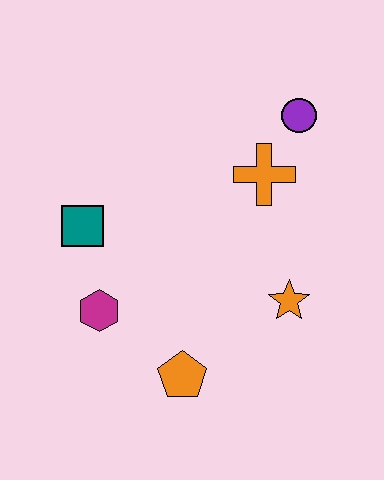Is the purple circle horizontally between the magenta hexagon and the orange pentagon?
No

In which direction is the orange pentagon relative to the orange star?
The orange pentagon is to the left of the orange star.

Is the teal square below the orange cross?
Yes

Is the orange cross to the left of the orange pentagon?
No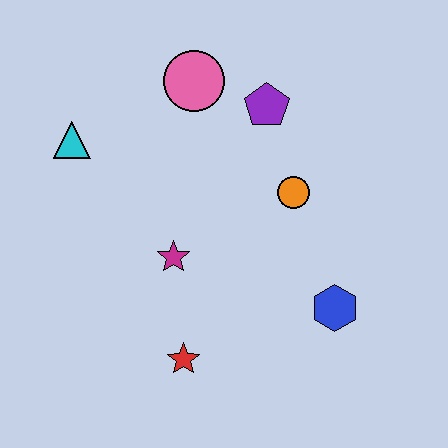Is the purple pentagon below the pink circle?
Yes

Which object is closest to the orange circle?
The purple pentagon is closest to the orange circle.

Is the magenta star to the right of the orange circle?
No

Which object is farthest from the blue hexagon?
The cyan triangle is farthest from the blue hexagon.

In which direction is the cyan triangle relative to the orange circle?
The cyan triangle is to the left of the orange circle.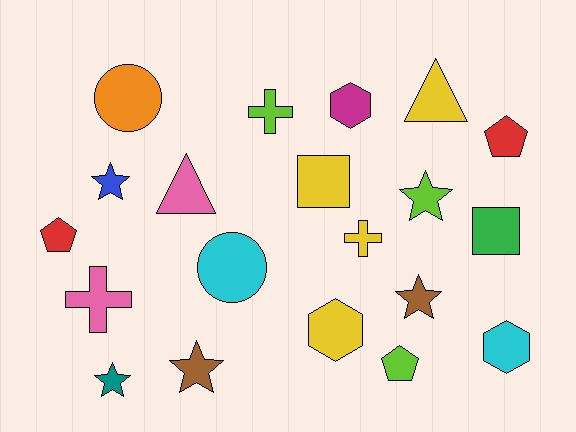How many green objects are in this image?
There is 1 green object.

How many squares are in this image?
There are 2 squares.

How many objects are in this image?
There are 20 objects.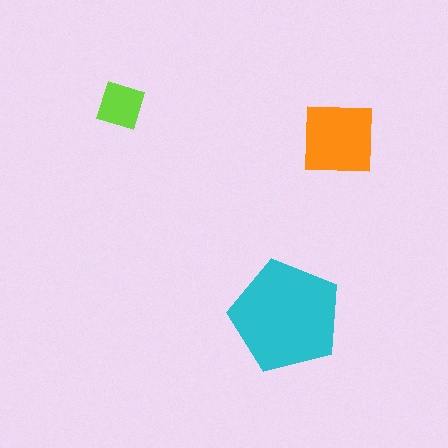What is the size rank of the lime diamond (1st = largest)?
3rd.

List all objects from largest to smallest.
The cyan pentagon, the orange square, the lime diamond.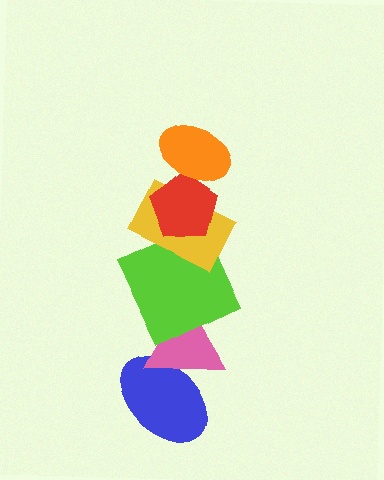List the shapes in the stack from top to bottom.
From top to bottom: the orange ellipse, the red pentagon, the yellow rectangle, the lime square, the pink triangle, the blue ellipse.